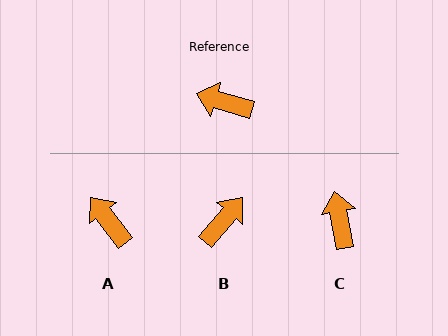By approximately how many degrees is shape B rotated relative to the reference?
Approximately 114 degrees clockwise.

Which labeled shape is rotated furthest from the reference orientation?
B, about 114 degrees away.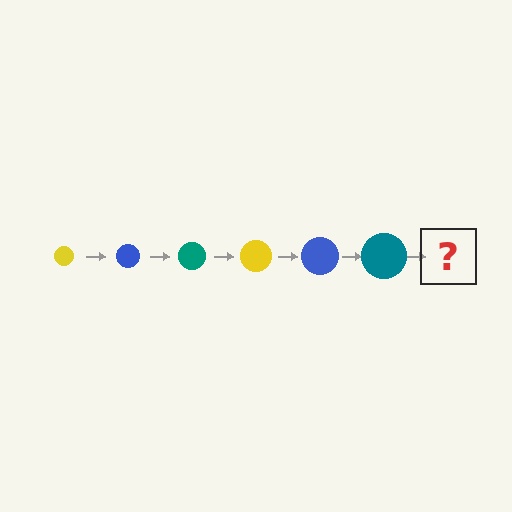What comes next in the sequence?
The next element should be a yellow circle, larger than the previous one.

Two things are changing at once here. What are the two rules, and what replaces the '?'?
The two rules are that the circle grows larger each step and the color cycles through yellow, blue, and teal. The '?' should be a yellow circle, larger than the previous one.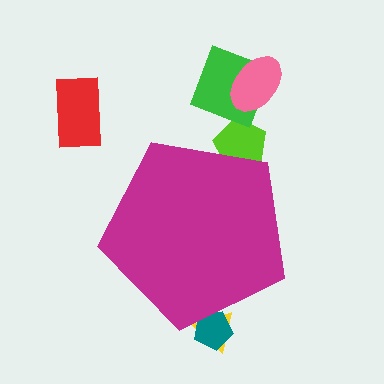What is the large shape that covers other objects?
A magenta pentagon.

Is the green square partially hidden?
No, the green square is fully visible.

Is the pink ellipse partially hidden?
No, the pink ellipse is fully visible.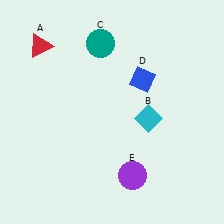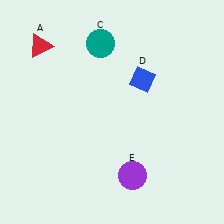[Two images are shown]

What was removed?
The cyan diamond (B) was removed in Image 2.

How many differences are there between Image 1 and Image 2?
There is 1 difference between the two images.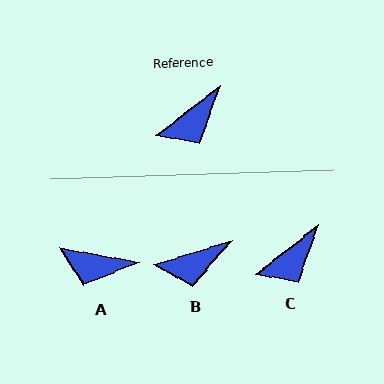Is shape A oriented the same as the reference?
No, it is off by about 49 degrees.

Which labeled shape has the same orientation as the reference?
C.